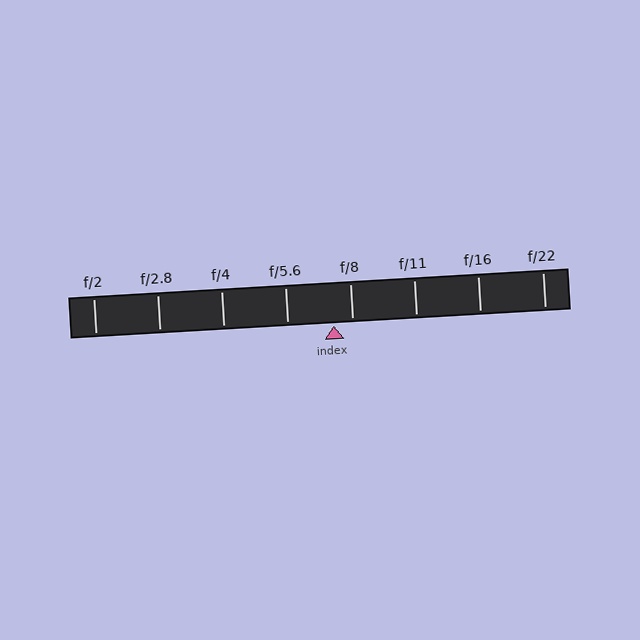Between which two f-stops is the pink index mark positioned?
The index mark is between f/5.6 and f/8.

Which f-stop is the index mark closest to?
The index mark is closest to f/8.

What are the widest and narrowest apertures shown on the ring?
The widest aperture shown is f/2 and the narrowest is f/22.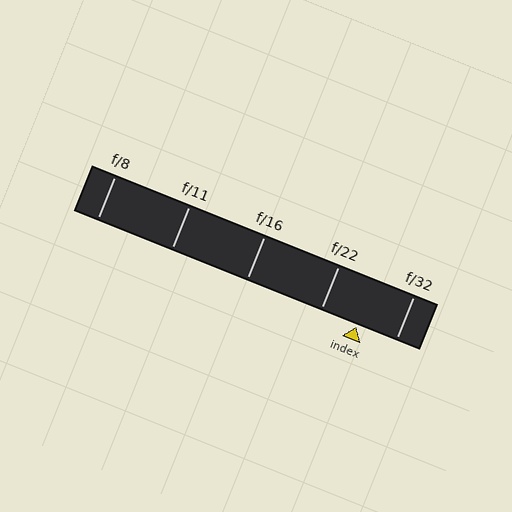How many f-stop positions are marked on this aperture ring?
There are 5 f-stop positions marked.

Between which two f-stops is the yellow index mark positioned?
The index mark is between f/22 and f/32.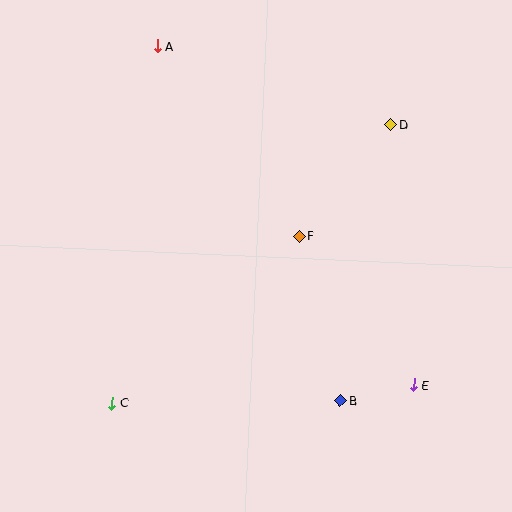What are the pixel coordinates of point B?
Point B is at (341, 401).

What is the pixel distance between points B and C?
The distance between B and C is 228 pixels.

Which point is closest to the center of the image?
Point F at (299, 236) is closest to the center.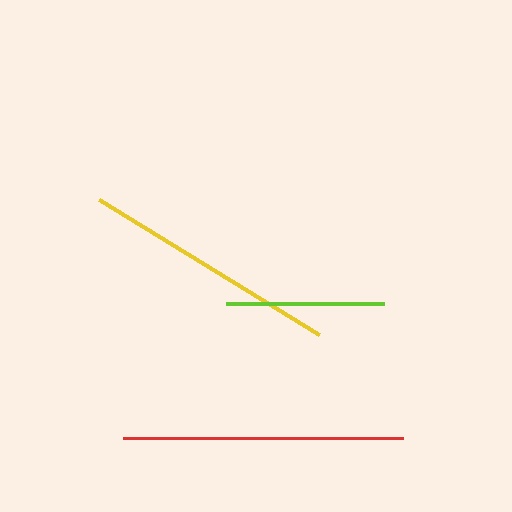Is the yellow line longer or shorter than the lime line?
The yellow line is longer than the lime line.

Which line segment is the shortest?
The lime line is the shortest at approximately 158 pixels.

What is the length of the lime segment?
The lime segment is approximately 158 pixels long.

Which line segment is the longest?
The red line is the longest at approximately 279 pixels.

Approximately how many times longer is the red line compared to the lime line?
The red line is approximately 1.8 times the length of the lime line.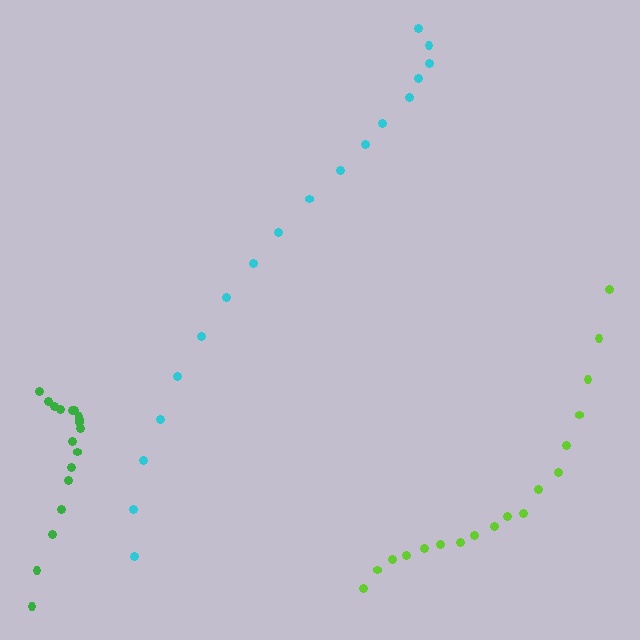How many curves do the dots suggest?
There are 3 distinct paths.